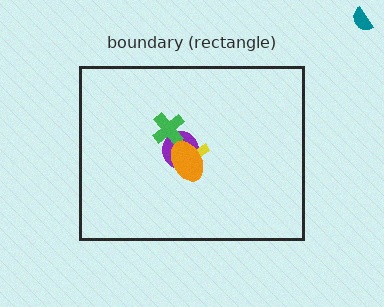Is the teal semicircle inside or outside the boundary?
Outside.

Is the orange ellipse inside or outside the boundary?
Inside.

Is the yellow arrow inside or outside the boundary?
Inside.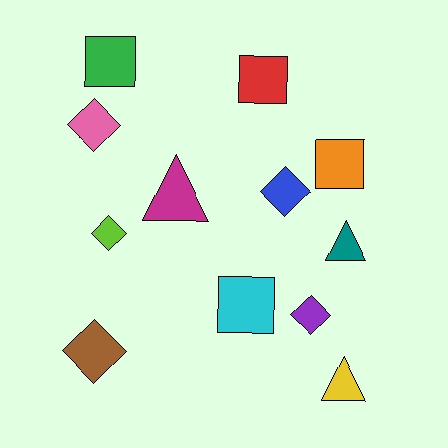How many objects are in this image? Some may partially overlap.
There are 12 objects.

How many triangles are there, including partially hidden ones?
There are 3 triangles.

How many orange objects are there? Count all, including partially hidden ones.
There is 1 orange object.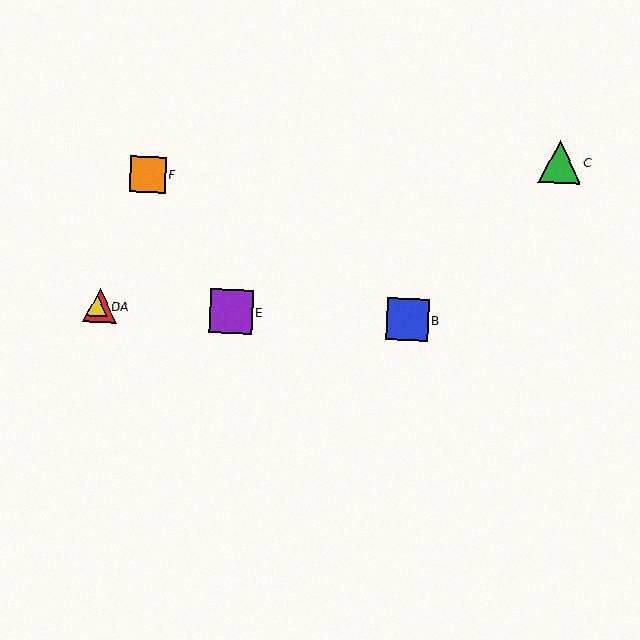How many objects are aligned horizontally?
4 objects (A, B, D, E) are aligned horizontally.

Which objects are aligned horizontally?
Objects A, B, D, E are aligned horizontally.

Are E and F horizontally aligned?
No, E is at y≈311 and F is at y≈175.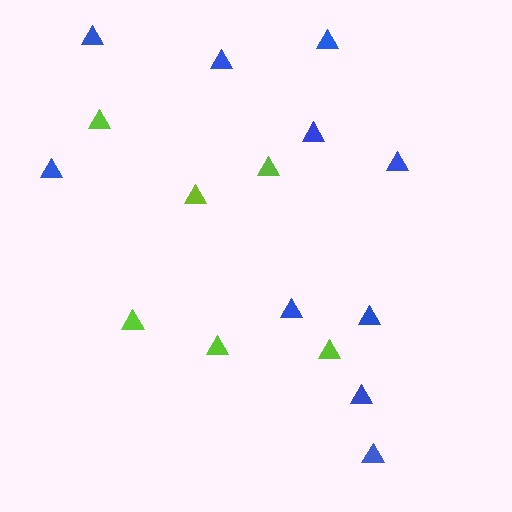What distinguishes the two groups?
There are 2 groups: one group of lime triangles (6) and one group of blue triangles (10).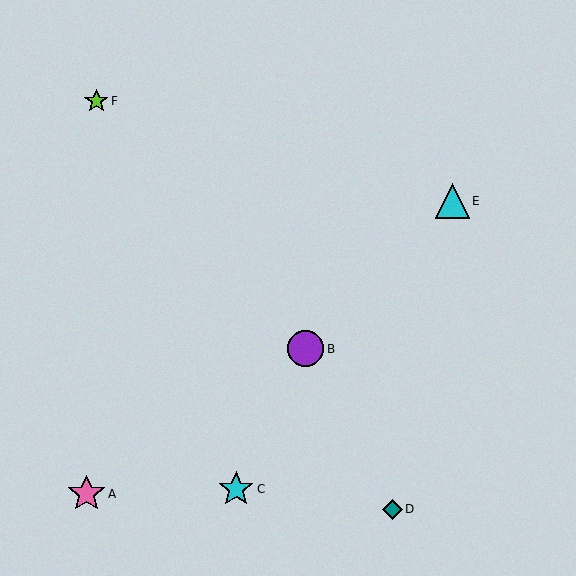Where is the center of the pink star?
The center of the pink star is at (86, 494).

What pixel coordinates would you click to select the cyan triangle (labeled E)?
Click at (452, 201) to select the cyan triangle E.